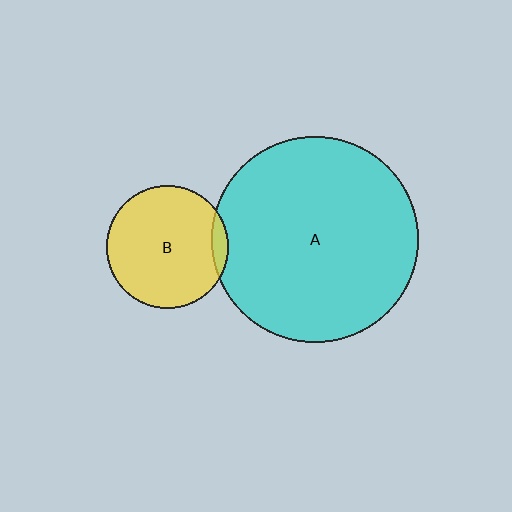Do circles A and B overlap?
Yes.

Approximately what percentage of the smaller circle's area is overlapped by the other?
Approximately 5%.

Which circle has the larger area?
Circle A (cyan).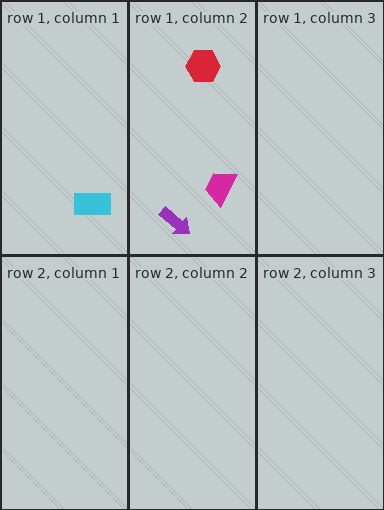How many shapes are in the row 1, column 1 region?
1.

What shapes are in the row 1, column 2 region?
The purple arrow, the magenta trapezoid, the red hexagon.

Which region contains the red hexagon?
The row 1, column 2 region.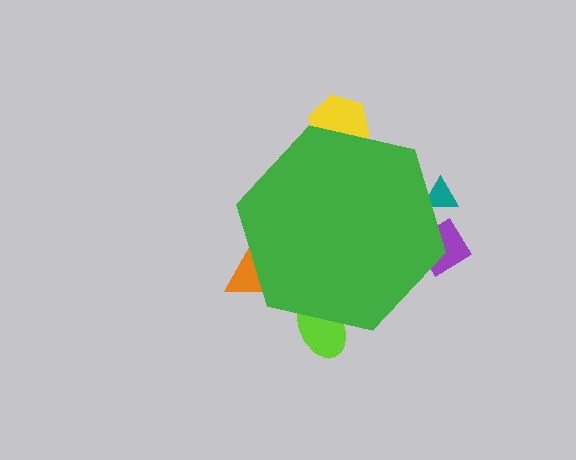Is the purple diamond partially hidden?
Yes, the purple diamond is partially hidden behind the green hexagon.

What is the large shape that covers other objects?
A green hexagon.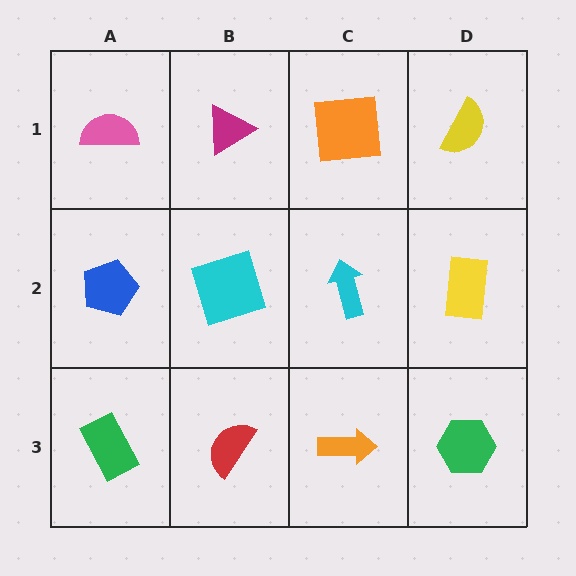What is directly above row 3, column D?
A yellow rectangle.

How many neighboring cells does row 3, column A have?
2.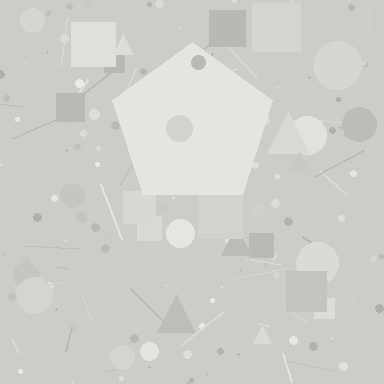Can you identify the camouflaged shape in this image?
The camouflaged shape is a pentagon.